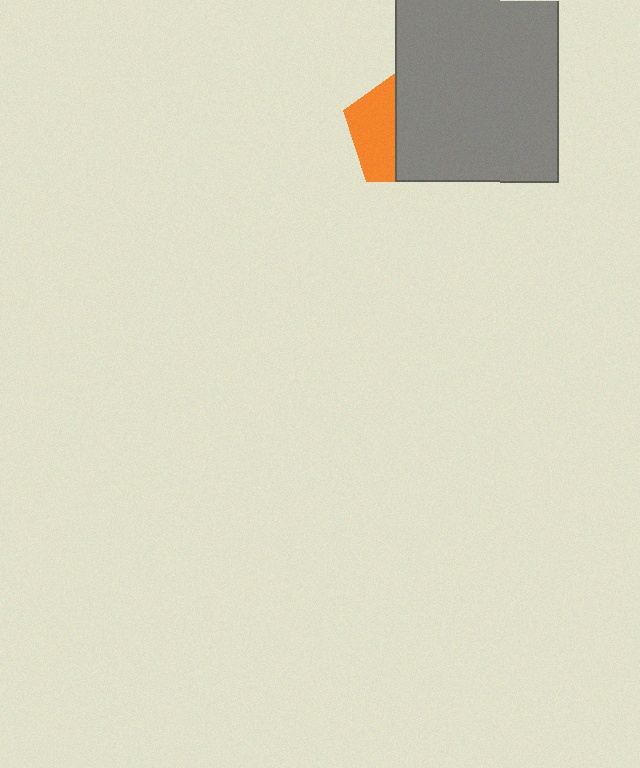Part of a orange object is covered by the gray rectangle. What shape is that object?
It is a pentagon.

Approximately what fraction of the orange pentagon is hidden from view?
Roughly 60% of the orange pentagon is hidden behind the gray rectangle.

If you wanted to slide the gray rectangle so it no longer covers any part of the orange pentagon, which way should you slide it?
Slide it right — that is the most direct way to separate the two shapes.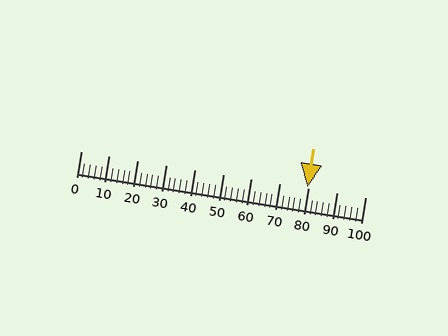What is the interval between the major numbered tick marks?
The major tick marks are spaced 10 units apart.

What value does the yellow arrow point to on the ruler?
The yellow arrow points to approximately 80.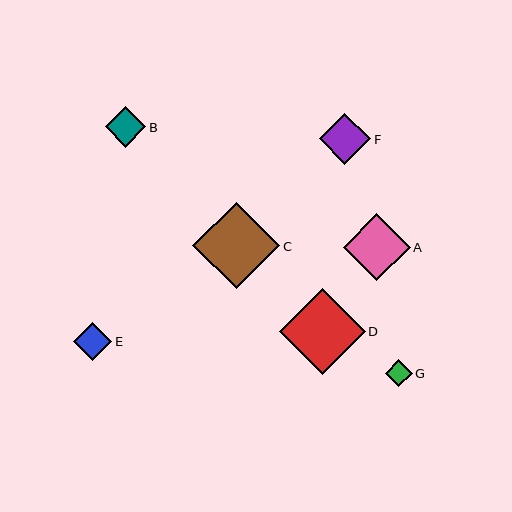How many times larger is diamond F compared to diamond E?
Diamond F is approximately 1.4 times the size of diamond E.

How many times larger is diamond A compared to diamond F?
Diamond A is approximately 1.3 times the size of diamond F.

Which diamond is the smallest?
Diamond G is the smallest with a size of approximately 27 pixels.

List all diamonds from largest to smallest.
From largest to smallest: C, D, A, F, B, E, G.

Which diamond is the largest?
Diamond C is the largest with a size of approximately 87 pixels.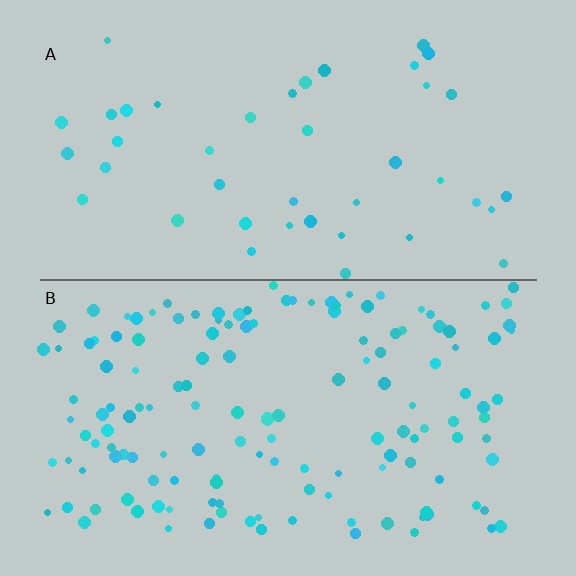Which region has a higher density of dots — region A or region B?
B (the bottom).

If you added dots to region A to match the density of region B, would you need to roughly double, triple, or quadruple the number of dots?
Approximately quadruple.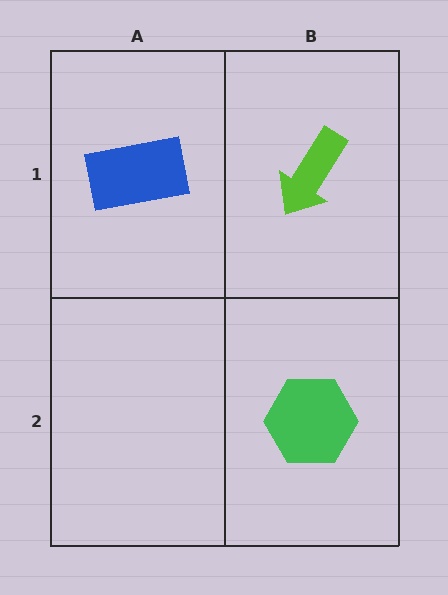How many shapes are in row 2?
1 shape.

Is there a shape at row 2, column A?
No, that cell is empty.